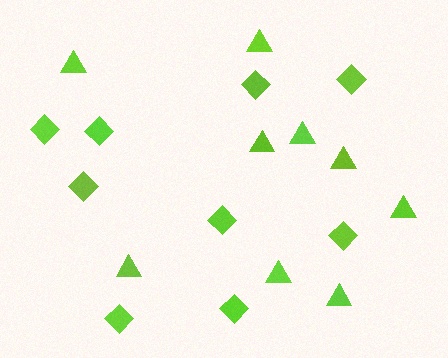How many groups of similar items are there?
There are 2 groups: one group of triangles (9) and one group of diamonds (9).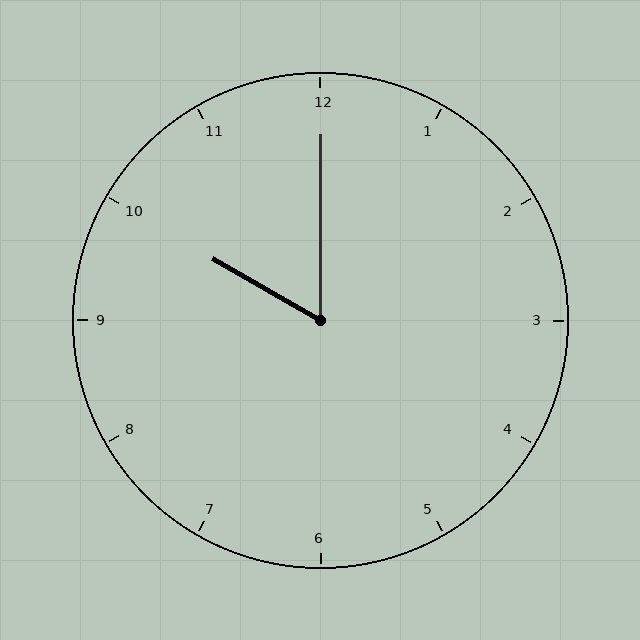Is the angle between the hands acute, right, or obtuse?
It is acute.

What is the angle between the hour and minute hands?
Approximately 60 degrees.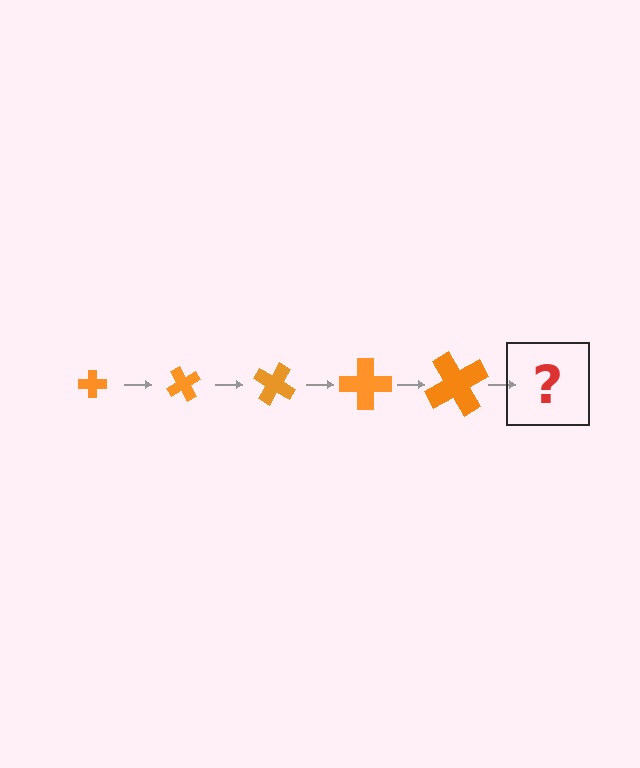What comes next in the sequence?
The next element should be a cross, larger than the previous one and rotated 300 degrees from the start.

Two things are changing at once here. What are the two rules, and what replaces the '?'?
The two rules are that the cross grows larger each step and it rotates 60 degrees each step. The '?' should be a cross, larger than the previous one and rotated 300 degrees from the start.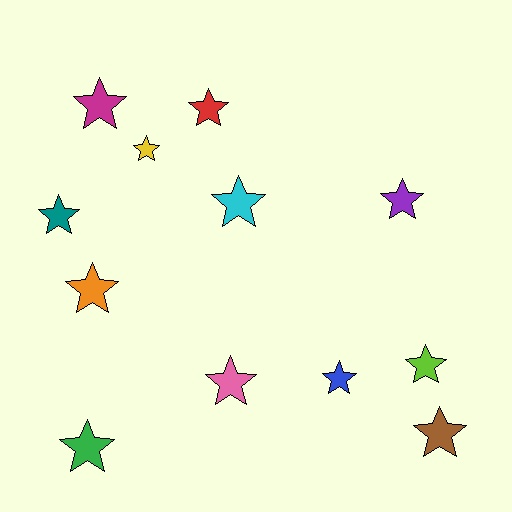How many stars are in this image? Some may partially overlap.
There are 12 stars.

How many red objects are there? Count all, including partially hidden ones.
There is 1 red object.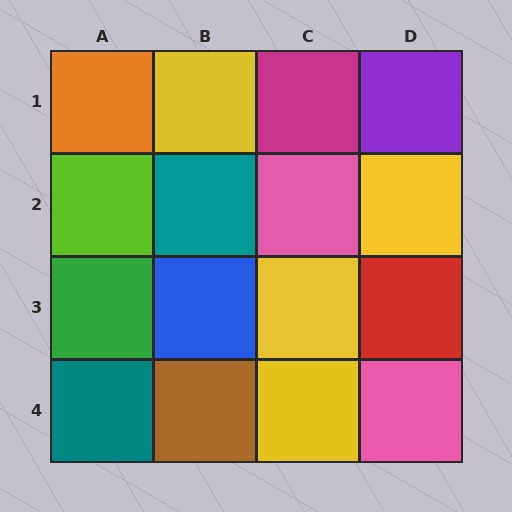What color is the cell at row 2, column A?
Lime.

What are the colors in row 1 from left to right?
Orange, yellow, magenta, purple.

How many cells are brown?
1 cell is brown.